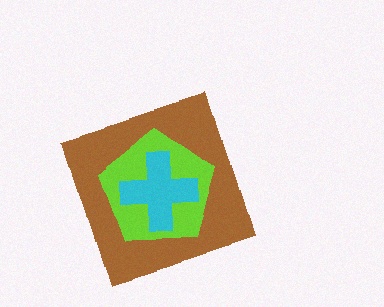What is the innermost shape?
The cyan cross.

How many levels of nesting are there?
3.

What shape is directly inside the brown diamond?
The lime pentagon.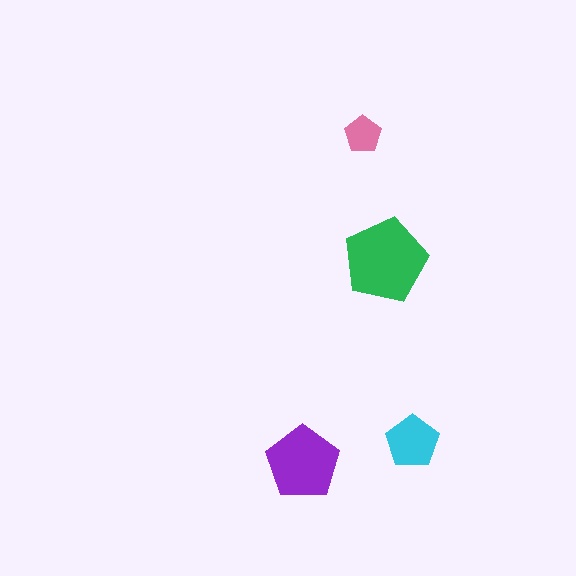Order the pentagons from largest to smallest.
the green one, the purple one, the cyan one, the pink one.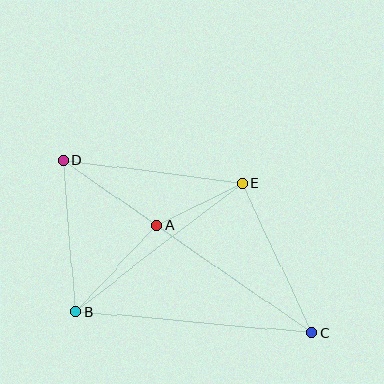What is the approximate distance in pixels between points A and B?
The distance between A and B is approximately 118 pixels.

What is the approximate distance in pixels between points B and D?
The distance between B and D is approximately 152 pixels.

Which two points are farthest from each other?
Points C and D are farthest from each other.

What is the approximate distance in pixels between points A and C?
The distance between A and C is approximately 188 pixels.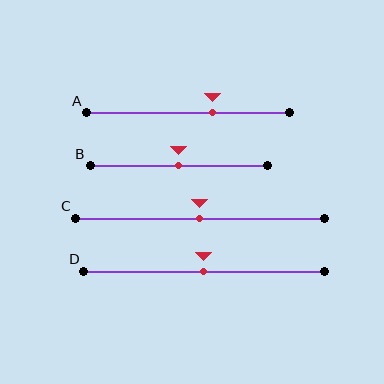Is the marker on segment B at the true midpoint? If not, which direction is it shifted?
Yes, the marker on segment B is at the true midpoint.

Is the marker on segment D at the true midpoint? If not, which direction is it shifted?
Yes, the marker on segment D is at the true midpoint.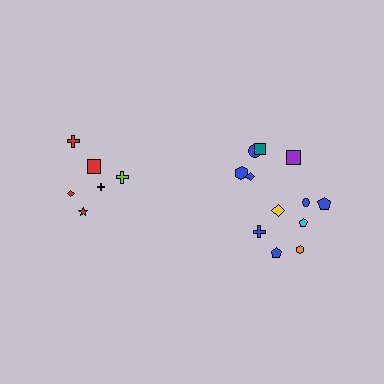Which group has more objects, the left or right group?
The right group.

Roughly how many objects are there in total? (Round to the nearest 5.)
Roughly 20 objects in total.